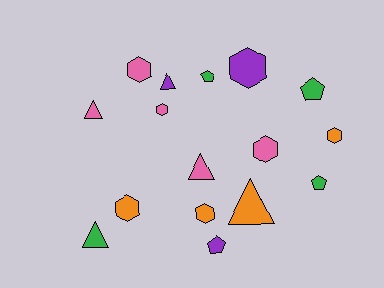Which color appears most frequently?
Pink, with 5 objects.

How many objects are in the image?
There are 16 objects.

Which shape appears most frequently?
Hexagon, with 7 objects.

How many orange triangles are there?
There is 1 orange triangle.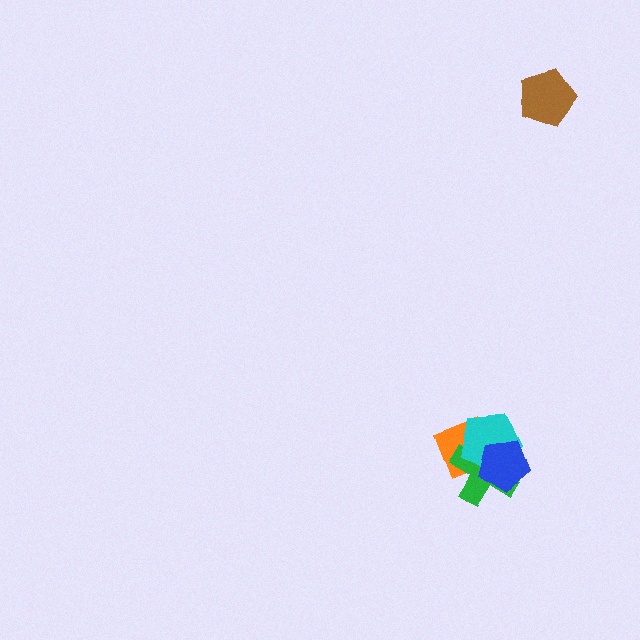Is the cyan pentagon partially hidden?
Yes, it is partially covered by another shape.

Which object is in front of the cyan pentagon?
The blue pentagon is in front of the cyan pentagon.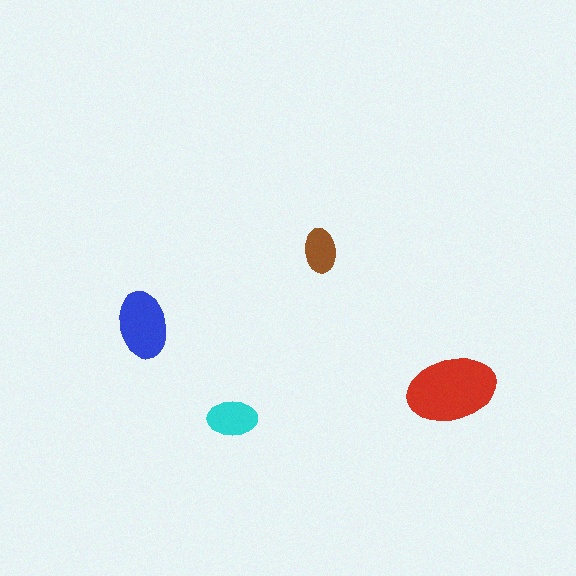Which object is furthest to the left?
The blue ellipse is leftmost.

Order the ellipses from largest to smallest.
the red one, the blue one, the cyan one, the brown one.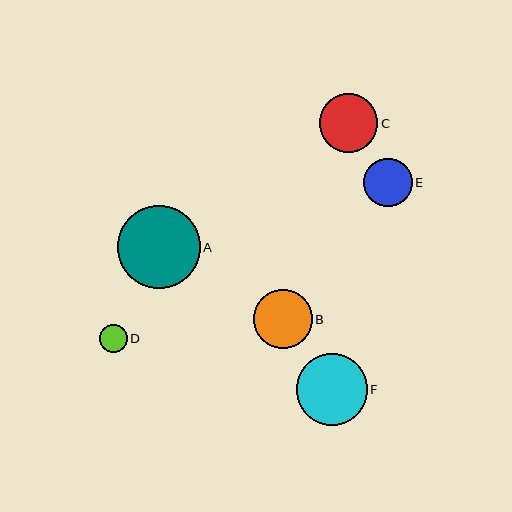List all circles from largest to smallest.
From largest to smallest: A, F, B, C, E, D.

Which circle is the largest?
Circle A is the largest with a size of approximately 83 pixels.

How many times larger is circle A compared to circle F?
Circle A is approximately 1.2 times the size of circle F.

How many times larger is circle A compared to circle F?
Circle A is approximately 1.2 times the size of circle F.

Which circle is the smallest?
Circle D is the smallest with a size of approximately 28 pixels.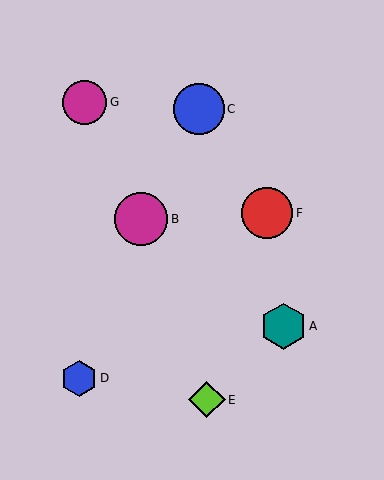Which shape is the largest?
The magenta circle (labeled B) is the largest.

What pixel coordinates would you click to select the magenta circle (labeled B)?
Click at (141, 219) to select the magenta circle B.